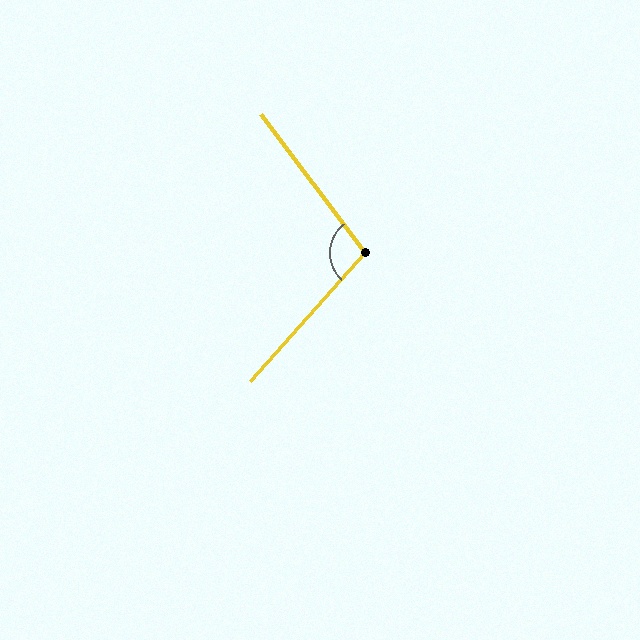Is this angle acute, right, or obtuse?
It is obtuse.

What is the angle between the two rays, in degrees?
Approximately 101 degrees.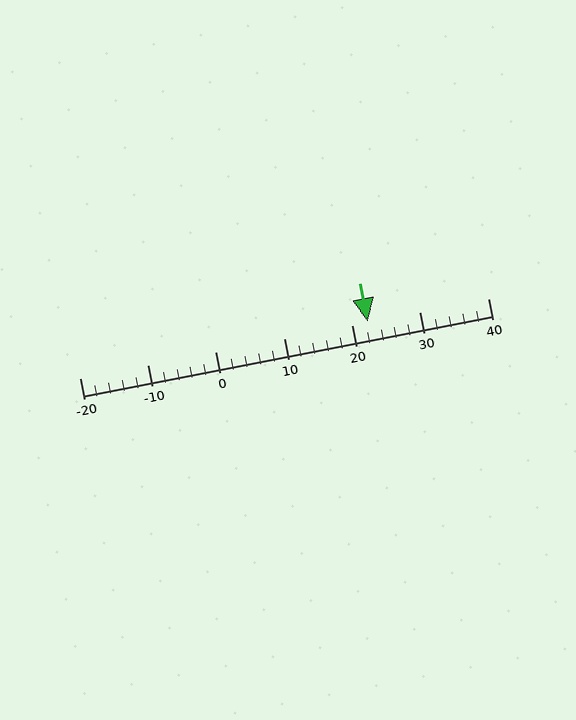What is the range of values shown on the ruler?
The ruler shows values from -20 to 40.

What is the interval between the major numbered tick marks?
The major tick marks are spaced 10 units apart.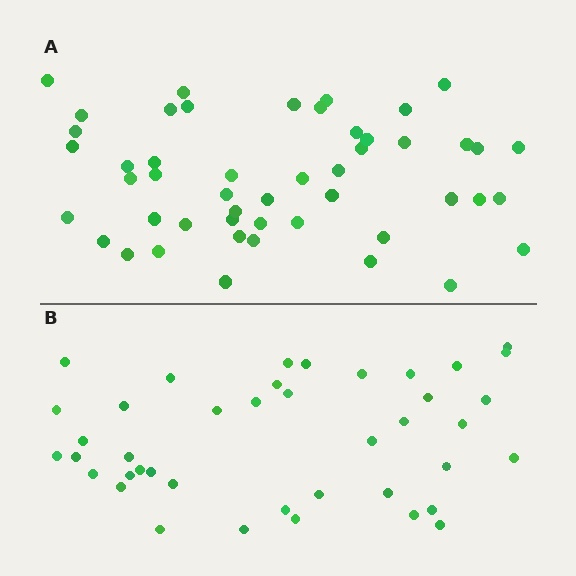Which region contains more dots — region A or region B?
Region A (the top region) has more dots.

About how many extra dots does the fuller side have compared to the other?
Region A has roughly 8 or so more dots than region B.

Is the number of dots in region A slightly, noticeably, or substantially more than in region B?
Region A has only slightly more — the two regions are fairly close. The ratio is roughly 1.2 to 1.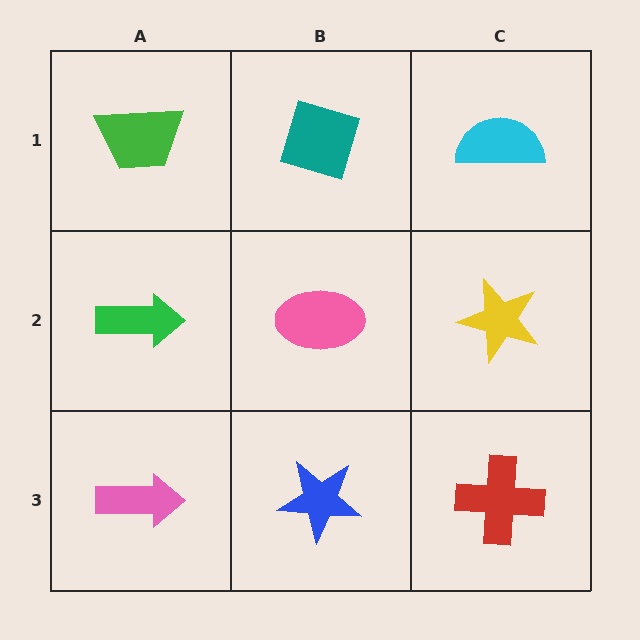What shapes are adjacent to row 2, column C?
A cyan semicircle (row 1, column C), a red cross (row 3, column C), a pink ellipse (row 2, column B).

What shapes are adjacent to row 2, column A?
A green trapezoid (row 1, column A), a pink arrow (row 3, column A), a pink ellipse (row 2, column B).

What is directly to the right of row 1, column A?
A teal diamond.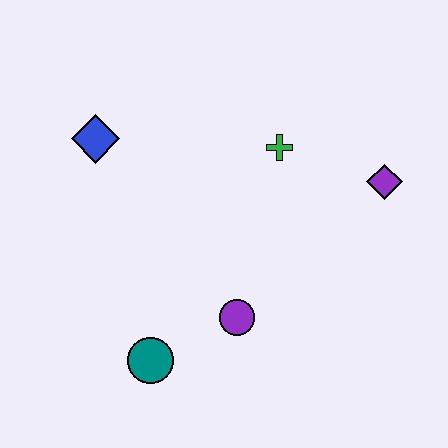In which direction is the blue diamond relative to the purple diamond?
The blue diamond is to the left of the purple diamond.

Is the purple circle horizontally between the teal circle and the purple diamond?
Yes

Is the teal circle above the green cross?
No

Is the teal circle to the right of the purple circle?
No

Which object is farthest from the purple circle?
The blue diamond is farthest from the purple circle.